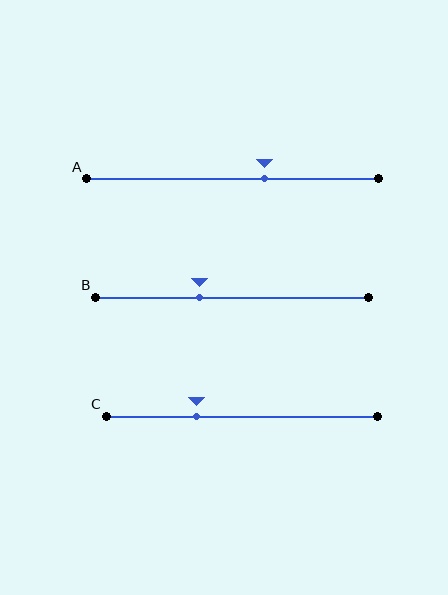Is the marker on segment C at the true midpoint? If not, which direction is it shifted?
No, the marker on segment C is shifted to the left by about 17% of the segment length.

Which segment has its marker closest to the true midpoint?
Segment A has its marker closest to the true midpoint.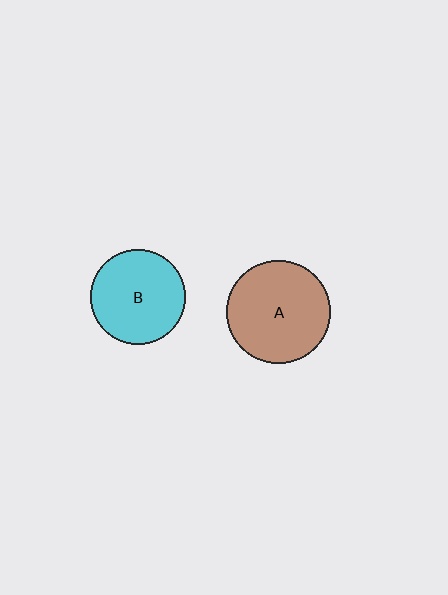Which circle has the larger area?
Circle A (brown).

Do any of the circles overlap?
No, none of the circles overlap.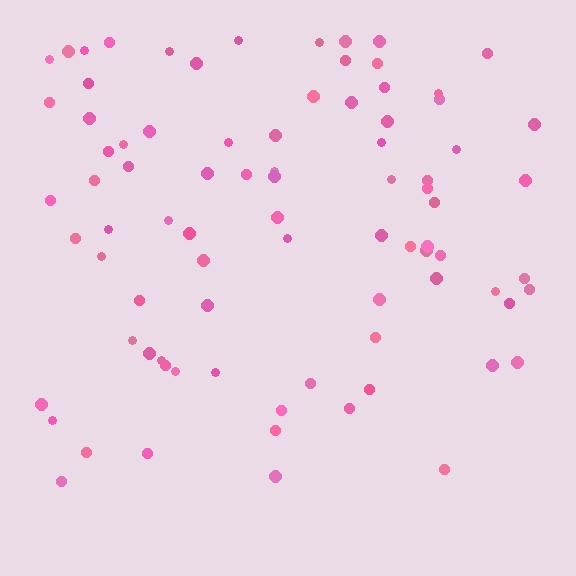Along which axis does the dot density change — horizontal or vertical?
Vertical.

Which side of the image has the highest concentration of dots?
The top.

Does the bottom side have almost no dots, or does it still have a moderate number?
Still a moderate number, just noticeably fewer than the top.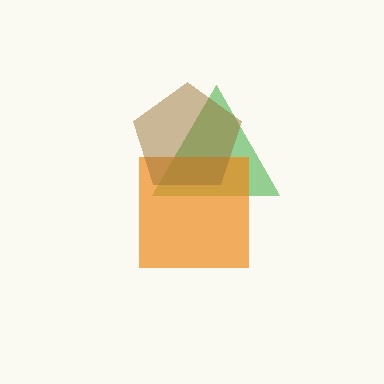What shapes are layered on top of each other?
The layered shapes are: a green triangle, an orange square, a brown pentagon.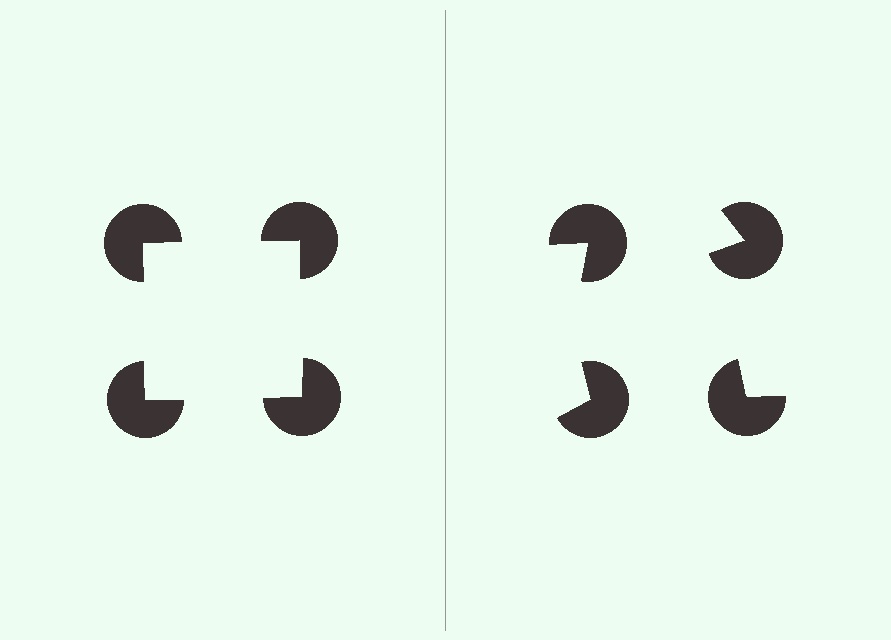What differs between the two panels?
The pac-man discs are positioned identically on both sides; only the wedge orientations differ. On the left they align to a square; on the right they are misaligned.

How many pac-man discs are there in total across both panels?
8 — 4 on each side.